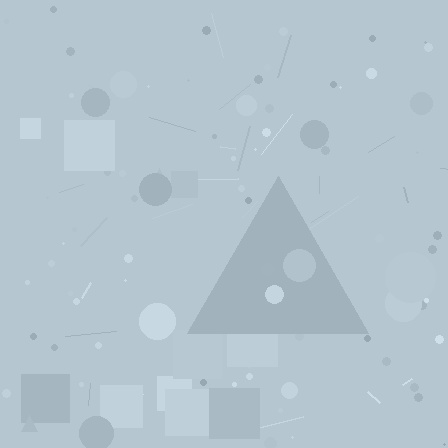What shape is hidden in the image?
A triangle is hidden in the image.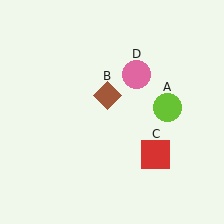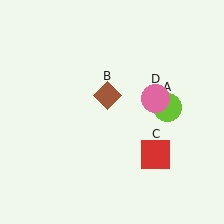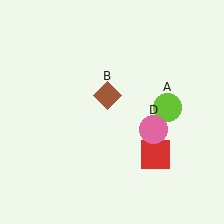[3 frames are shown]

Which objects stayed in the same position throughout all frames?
Lime circle (object A) and brown diamond (object B) and red square (object C) remained stationary.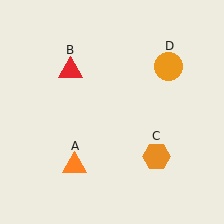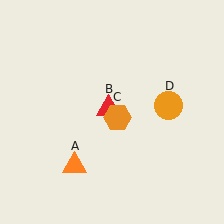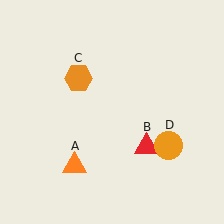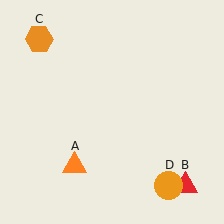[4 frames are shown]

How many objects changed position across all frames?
3 objects changed position: red triangle (object B), orange hexagon (object C), orange circle (object D).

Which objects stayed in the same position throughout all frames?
Orange triangle (object A) remained stationary.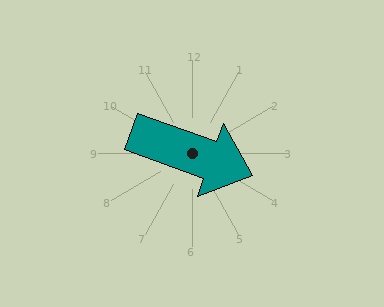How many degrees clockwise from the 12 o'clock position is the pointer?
Approximately 110 degrees.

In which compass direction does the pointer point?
East.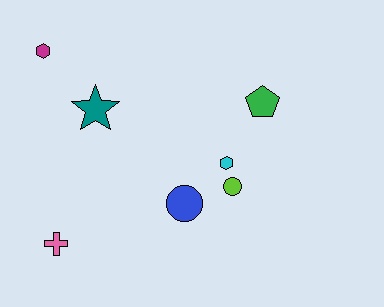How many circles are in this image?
There are 2 circles.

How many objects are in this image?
There are 7 objects.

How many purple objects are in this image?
There are no purple objects.